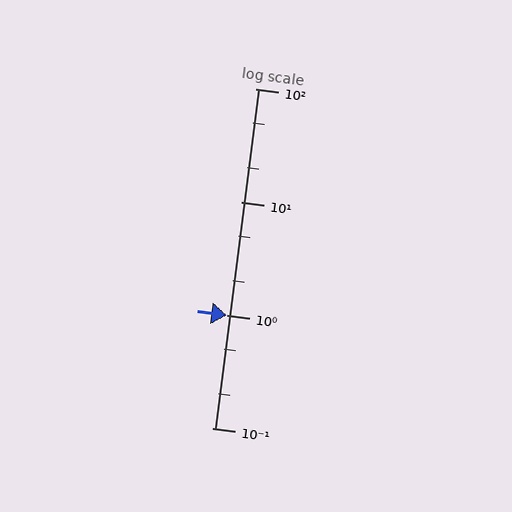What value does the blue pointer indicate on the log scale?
The pointer indicates approximately 1.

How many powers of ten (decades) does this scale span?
The scale spans 3 decades, from 0.1 to 100.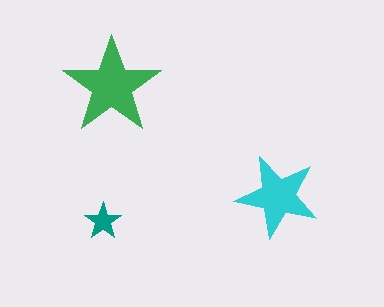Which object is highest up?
The green star is topmost.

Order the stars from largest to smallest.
the green one, the cyan one, the teal one.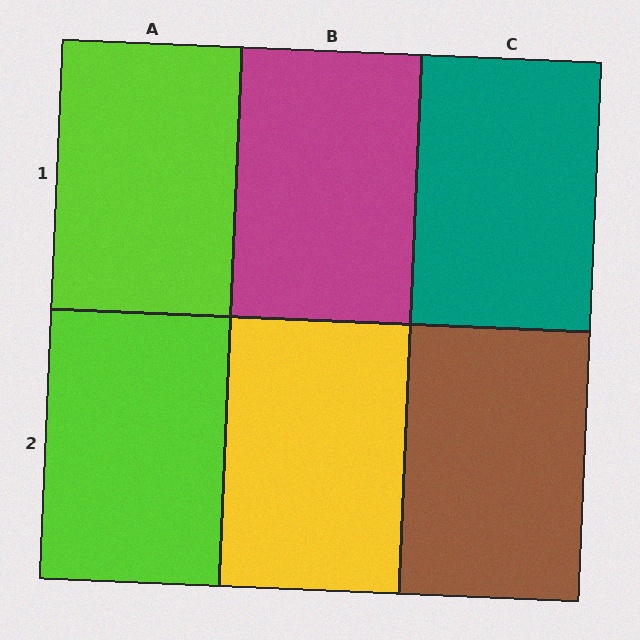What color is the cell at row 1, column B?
Magenta.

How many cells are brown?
1 cell is brown.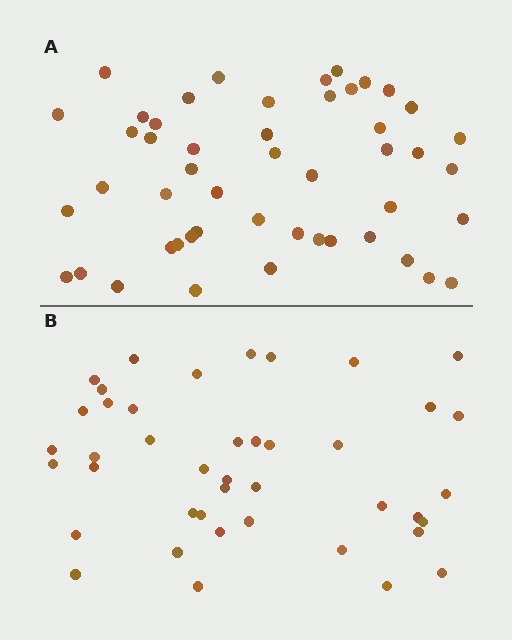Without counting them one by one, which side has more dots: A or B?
Region A (the top region) has more dots.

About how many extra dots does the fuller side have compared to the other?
Region A has roughly 8 or so more dots than region B.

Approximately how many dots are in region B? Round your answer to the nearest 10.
About 40 dots. (The exact count is 42, which rounds to 40.)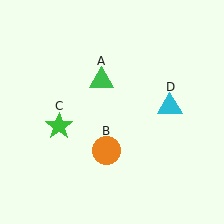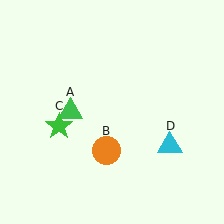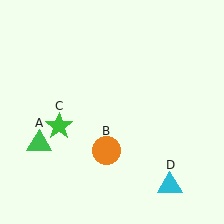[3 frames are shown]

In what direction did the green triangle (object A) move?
The green triangle (object A) moved down and to the left.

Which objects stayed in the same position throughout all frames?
Orange circle (object B) and green star (object C) remained stationary.